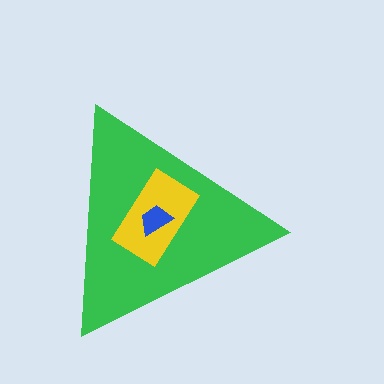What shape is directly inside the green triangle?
The yellow rectangle.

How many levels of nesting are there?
3.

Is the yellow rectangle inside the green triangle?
Yes.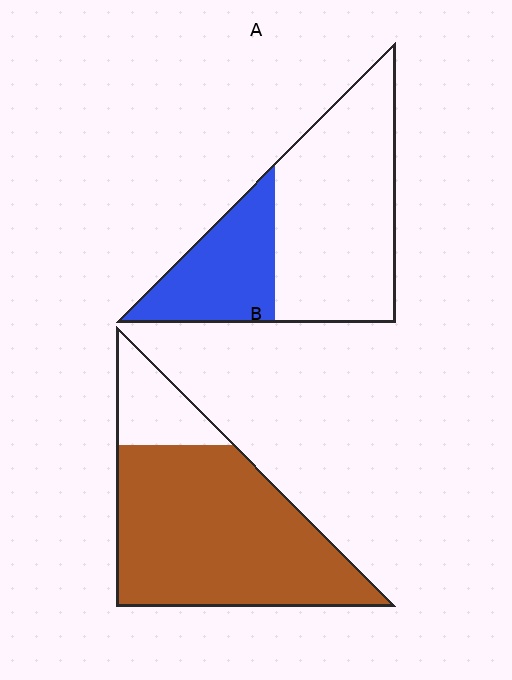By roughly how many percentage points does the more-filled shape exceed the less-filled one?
By roughly 50 percentage points (B over A).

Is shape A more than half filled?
No.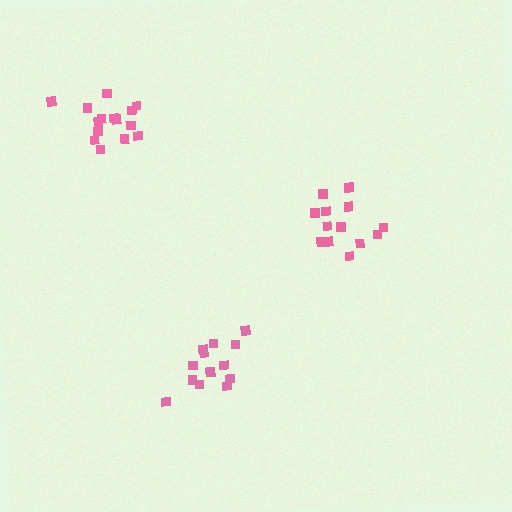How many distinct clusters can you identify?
There are 3 distinct clusters.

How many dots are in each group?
Group 1: 15 dots, Group 2: 13 dots, Group 3: 13 dots (41 total).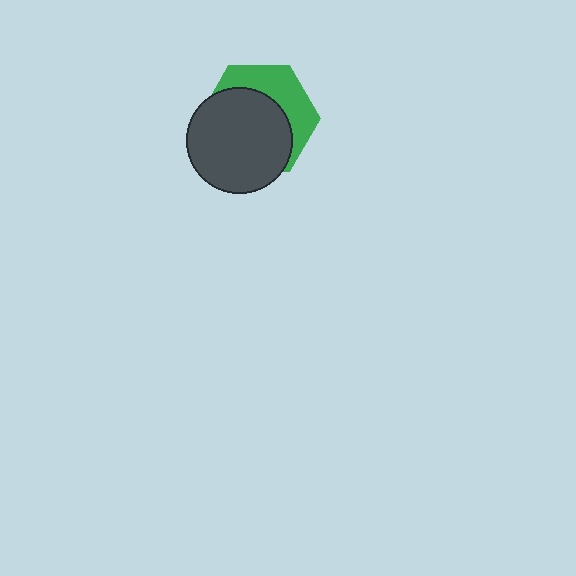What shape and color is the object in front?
The object in front is a dark gray circle.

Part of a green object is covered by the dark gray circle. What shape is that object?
It is a hexagon.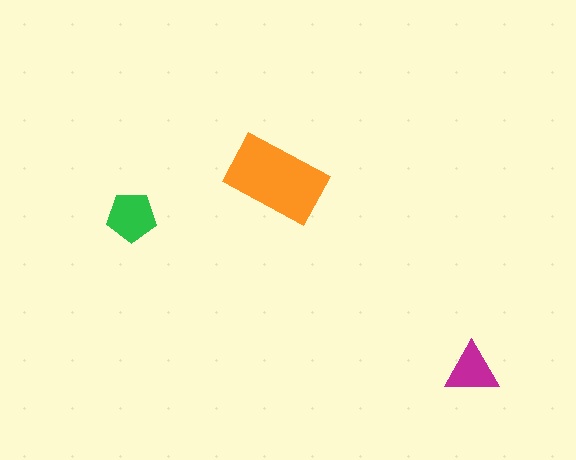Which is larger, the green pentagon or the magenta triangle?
The green pentagon.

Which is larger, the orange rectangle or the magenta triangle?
The orange rectangle.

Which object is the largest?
The orange rectangle.